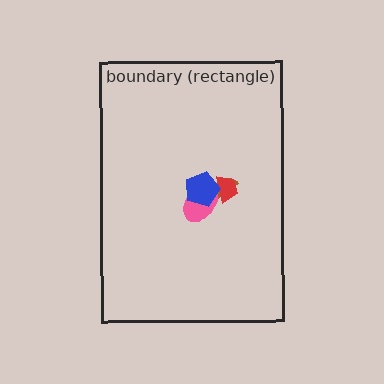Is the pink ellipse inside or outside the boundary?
Inside.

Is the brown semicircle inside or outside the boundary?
Inside.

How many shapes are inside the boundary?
4 inside, 0 outside.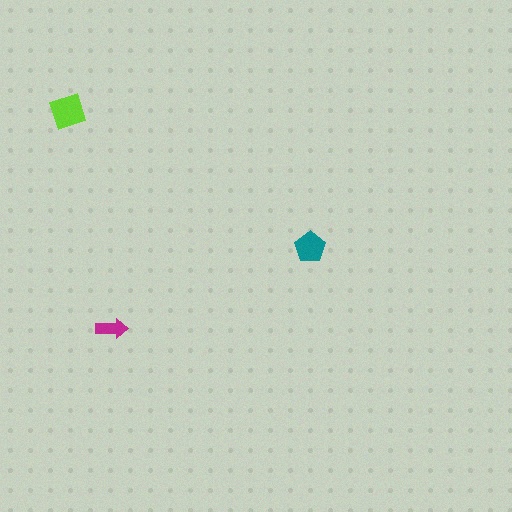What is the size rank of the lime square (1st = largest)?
1st.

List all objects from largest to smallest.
The lime square, the teal pentagon, the magenta arrow.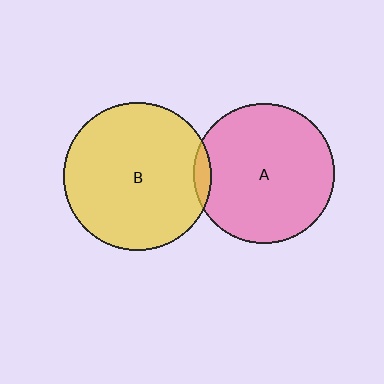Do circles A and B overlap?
Yes.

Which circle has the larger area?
Circle B (yellow).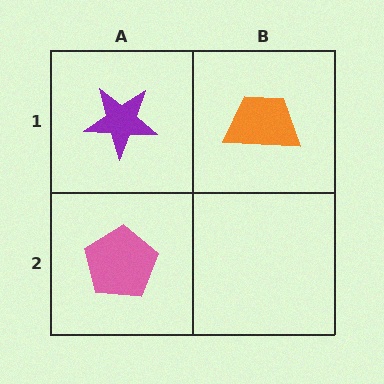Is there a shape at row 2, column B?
No, that cell is empty.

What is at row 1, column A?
A purple star.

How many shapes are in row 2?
1 shape.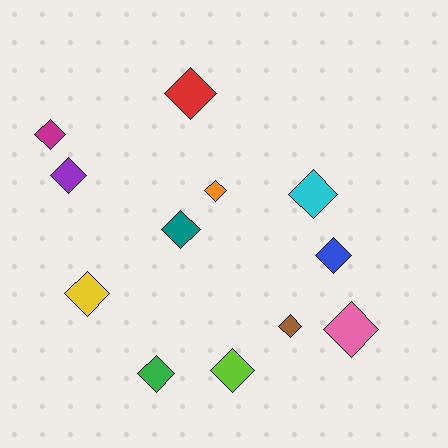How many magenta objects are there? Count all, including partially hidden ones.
There is 1 magenta object.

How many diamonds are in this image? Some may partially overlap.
There are 12 diamonds.